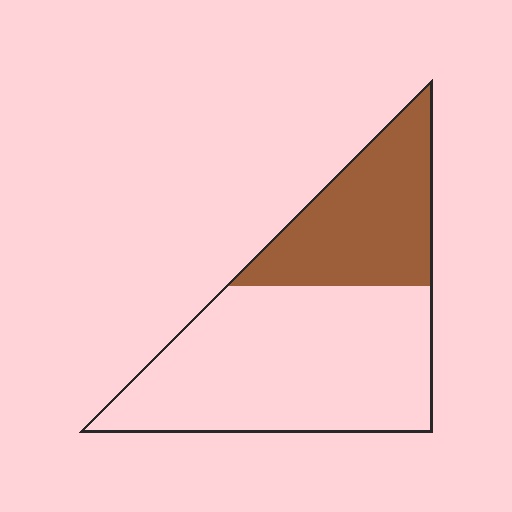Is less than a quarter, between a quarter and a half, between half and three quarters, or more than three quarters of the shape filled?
Between a quarter and a half.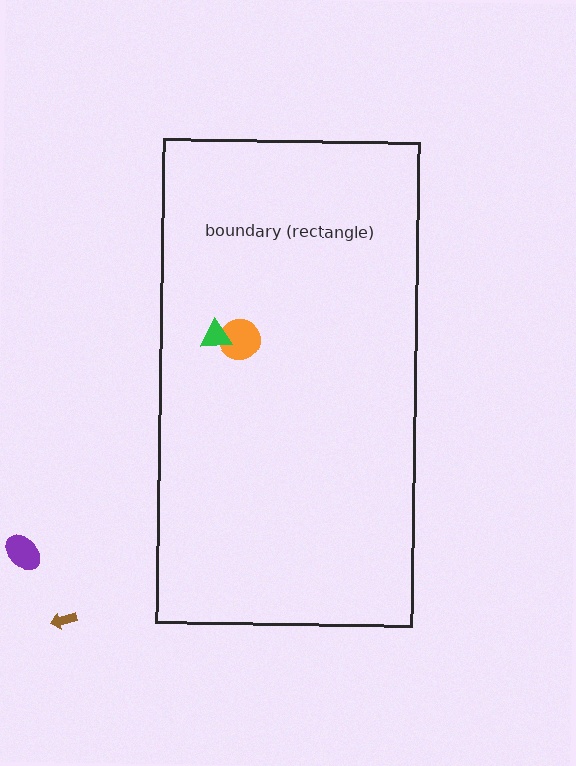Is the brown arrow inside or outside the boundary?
Outside.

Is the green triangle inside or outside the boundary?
Inside.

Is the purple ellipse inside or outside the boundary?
Outside.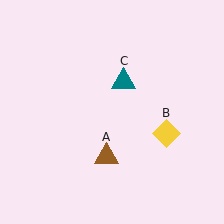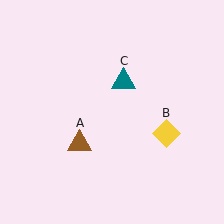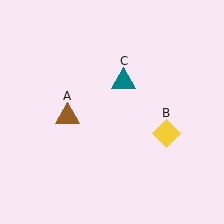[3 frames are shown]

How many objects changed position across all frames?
1 object changed position: brown triangle (object A).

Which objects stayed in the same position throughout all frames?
Yellow diamond (object B) and teal triangle (object C) remained stationary.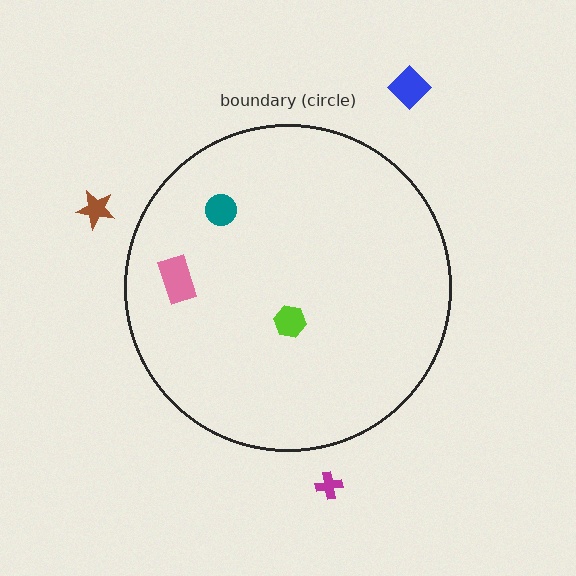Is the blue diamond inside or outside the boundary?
Outside.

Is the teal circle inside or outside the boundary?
Inside.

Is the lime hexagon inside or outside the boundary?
Inside.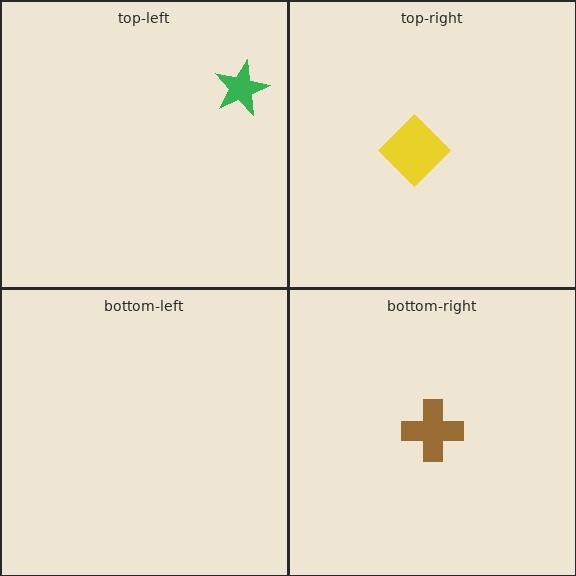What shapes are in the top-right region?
The yellow diamond.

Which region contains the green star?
The top-left region.